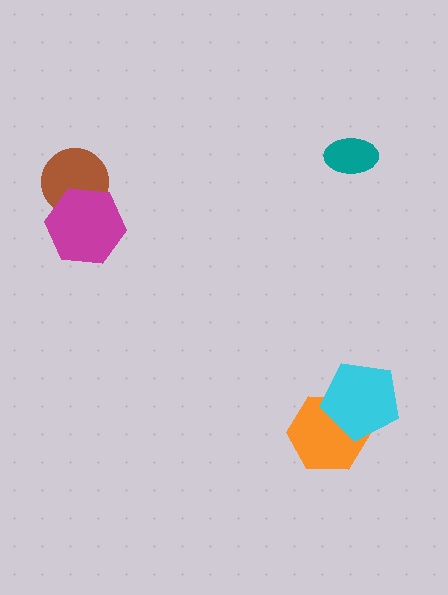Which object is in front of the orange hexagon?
The cyan pentagon is in front of the orange hexagon.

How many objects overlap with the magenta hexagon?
1 object overlaps with the magenta hexagon.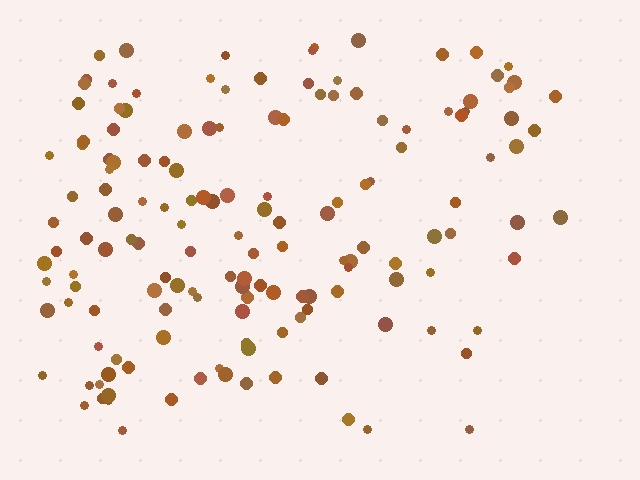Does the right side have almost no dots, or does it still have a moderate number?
Still a moderate number, just noticeably fewer than the left.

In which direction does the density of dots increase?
From right to left, with the left side densest.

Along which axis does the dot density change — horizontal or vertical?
Horizontal.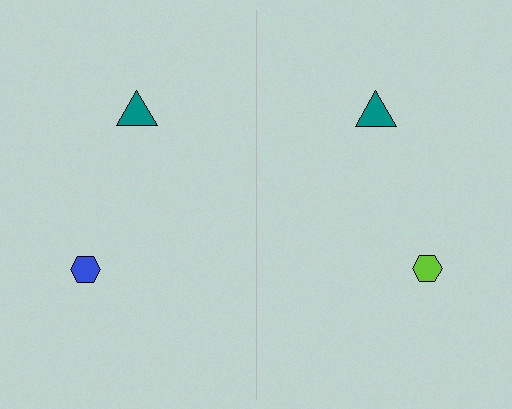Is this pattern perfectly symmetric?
No, the pattern is not perfectly symmetric. The lime hexagon on the right side breaks the symmetry — its mirror counterpart is blue.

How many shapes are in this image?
There are 4 shapes in this image.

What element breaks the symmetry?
The lime hexagon on the right side breaks the symmetry — its mirror counterpart is blue.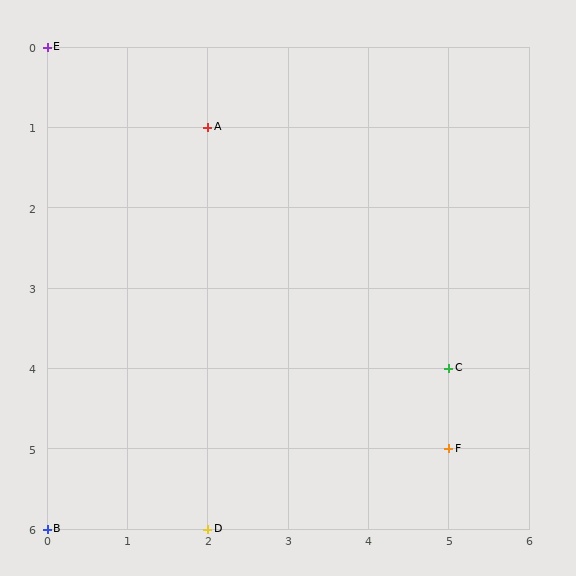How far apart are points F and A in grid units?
Points F and A are 3 columns and 4 rows apart (about 5.0 grid units diagonally).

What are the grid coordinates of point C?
Point C is at grid coordinates (5, 4).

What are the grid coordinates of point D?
Point D is at grid coordinates (2, 6).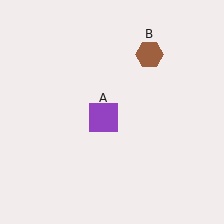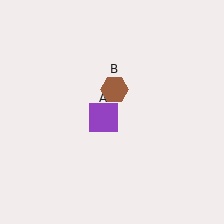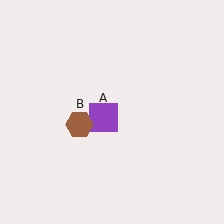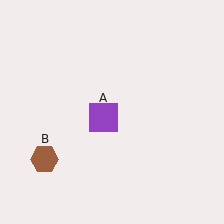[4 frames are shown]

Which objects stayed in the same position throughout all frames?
Purple square (object A) remained stationary.